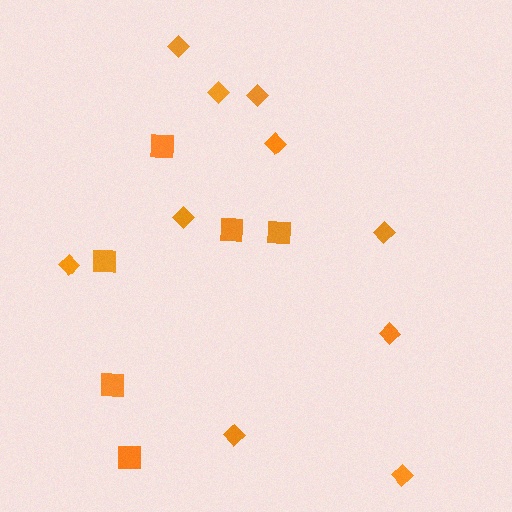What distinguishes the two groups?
There are 2 groups: one group of squares (6) and one group of diamonds (10).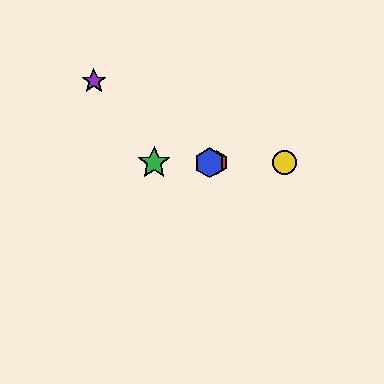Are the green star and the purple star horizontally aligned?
No, the green star is at y≈163 and the purple star is at y≈81.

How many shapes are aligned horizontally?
4 shapes (the red hexagon, the blue hexagon, the green star, the yellow circle) are aligned horizontally.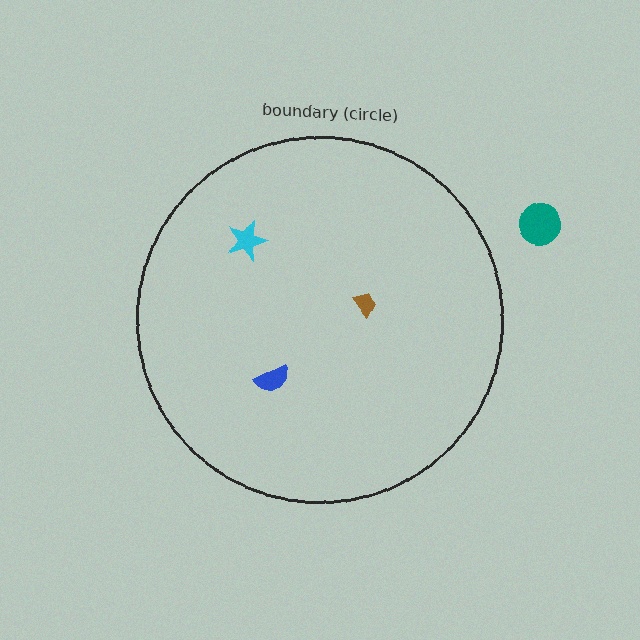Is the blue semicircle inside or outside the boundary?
Inside.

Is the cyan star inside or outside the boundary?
Inside.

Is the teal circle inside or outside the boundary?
Outside.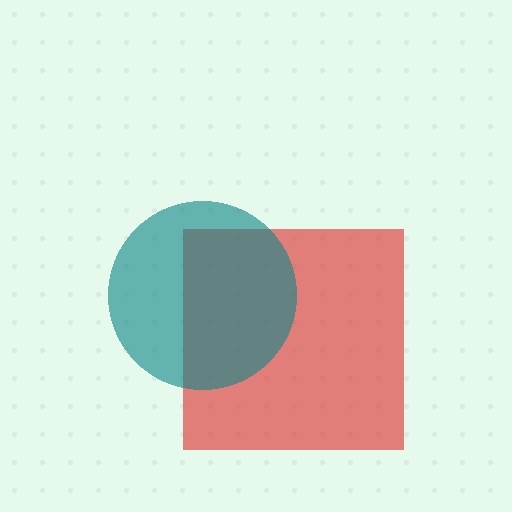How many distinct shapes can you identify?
There are 2 distinct shapes: a red square, a teal circle.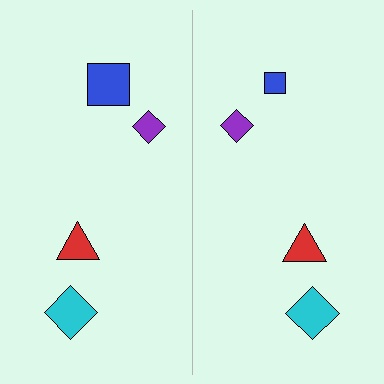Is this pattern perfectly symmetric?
No, the pattern is not perfectly symmetric. The blue square on the right side has a different size than its mirror counterpart.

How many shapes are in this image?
There are 8 shapes in this image.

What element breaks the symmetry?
The blue square on the right side has a different size than its mirror counterpart.